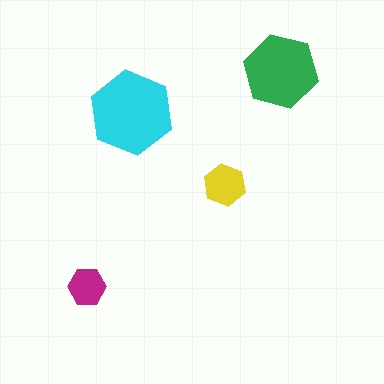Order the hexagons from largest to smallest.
the cyan one, the green one, the yellow one, the magenta one.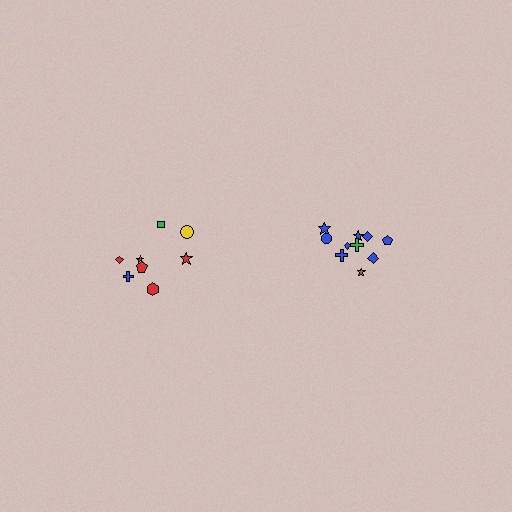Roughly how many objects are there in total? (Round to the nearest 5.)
Roughly 20 objects in total.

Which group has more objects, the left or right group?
The right group.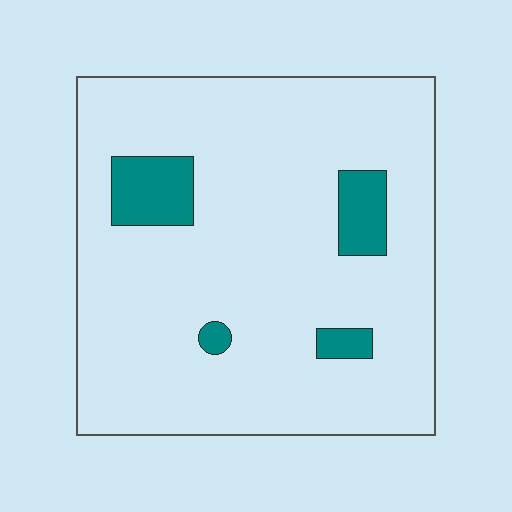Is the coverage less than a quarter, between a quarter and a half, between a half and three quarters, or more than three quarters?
Less than a quarter.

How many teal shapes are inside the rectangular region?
4.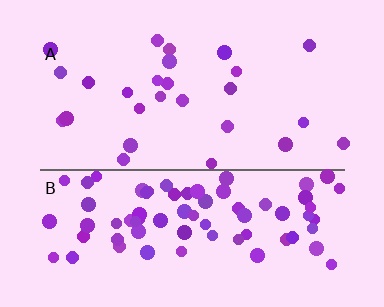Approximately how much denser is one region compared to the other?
Approximately 2.9× — region B over region A.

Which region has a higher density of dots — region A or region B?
B (the bottom).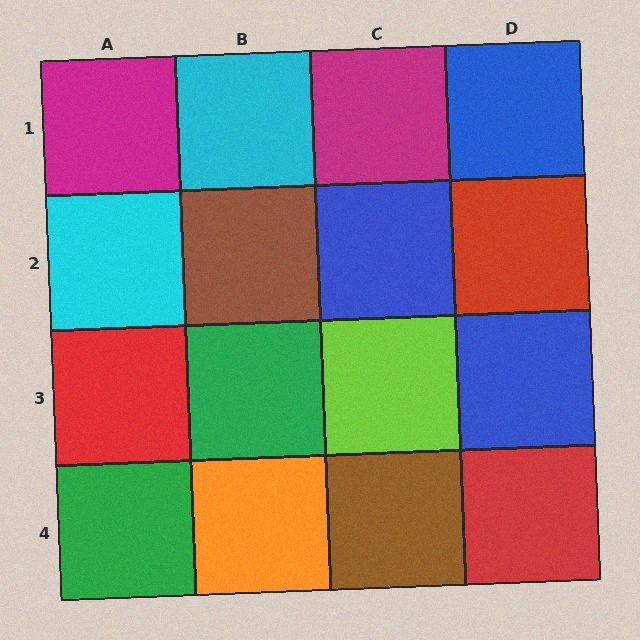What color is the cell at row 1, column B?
Cyan.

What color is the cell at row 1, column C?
Magenta.